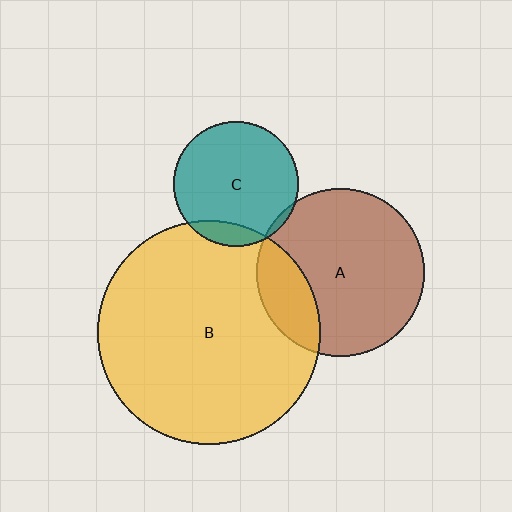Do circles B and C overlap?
Yes.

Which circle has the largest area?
Circle B (yellow).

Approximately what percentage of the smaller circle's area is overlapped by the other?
Approximately 10%.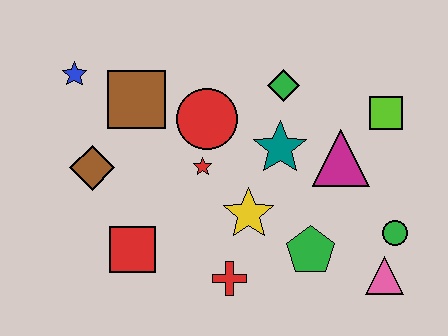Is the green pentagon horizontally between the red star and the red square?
No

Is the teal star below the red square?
No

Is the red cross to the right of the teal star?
No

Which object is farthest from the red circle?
The pink triangle is farthest from the red circle.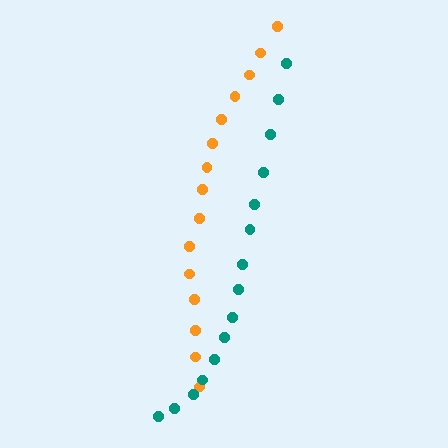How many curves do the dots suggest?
There are 2 distinct paths.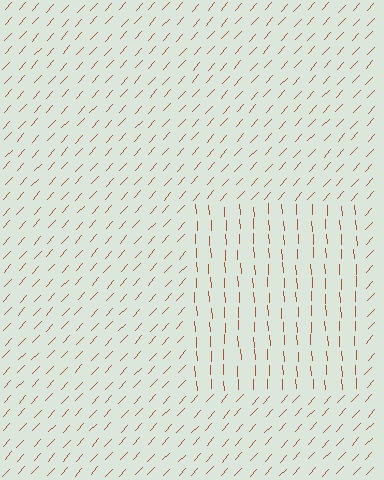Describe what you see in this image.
The image is filled with small brown line segments. A rectangle region in the image has lines oriented differently from the surrounding lines, creating a visible texture boundary.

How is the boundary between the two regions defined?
The boundary is defined purely by a change in line orientation (approximately 45 degrees difference). All lines are the same color and thickness.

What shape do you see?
I see a rectangle.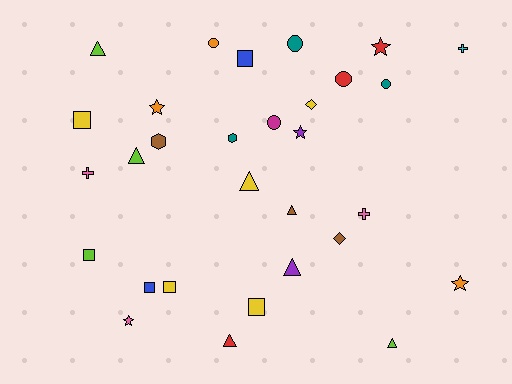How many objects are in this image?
There are 30 objects.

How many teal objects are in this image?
There are 3 teal objects.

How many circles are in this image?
There are 5 circles.